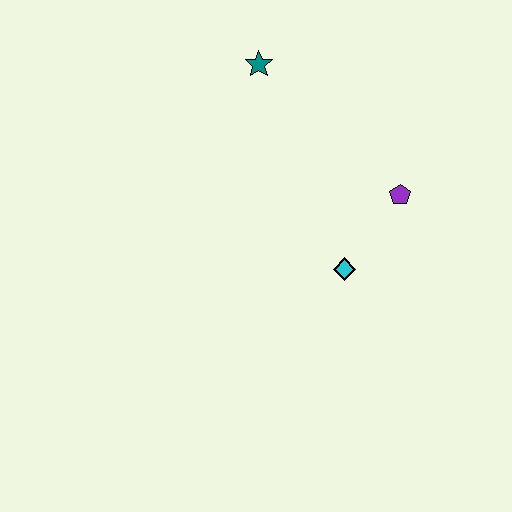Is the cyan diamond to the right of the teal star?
Yes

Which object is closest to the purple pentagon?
The cyan diamond is closest to the purple pentagon.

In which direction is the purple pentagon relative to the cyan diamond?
The purple pentagon is above the cyan diamond.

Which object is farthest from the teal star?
The cyan diamond is farthest from the teal star.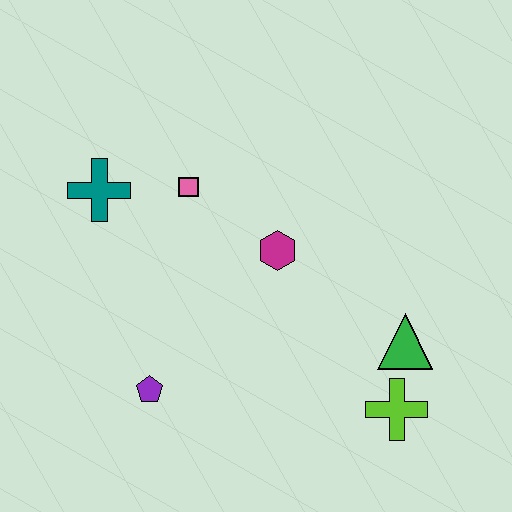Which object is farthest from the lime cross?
The teal cross is farthest from the lime cross.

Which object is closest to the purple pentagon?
The magenta hexagon is closest to the purple pentagon.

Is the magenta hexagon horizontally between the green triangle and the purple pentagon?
Yes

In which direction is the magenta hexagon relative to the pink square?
The magenta hexagon is to the right of the pink square.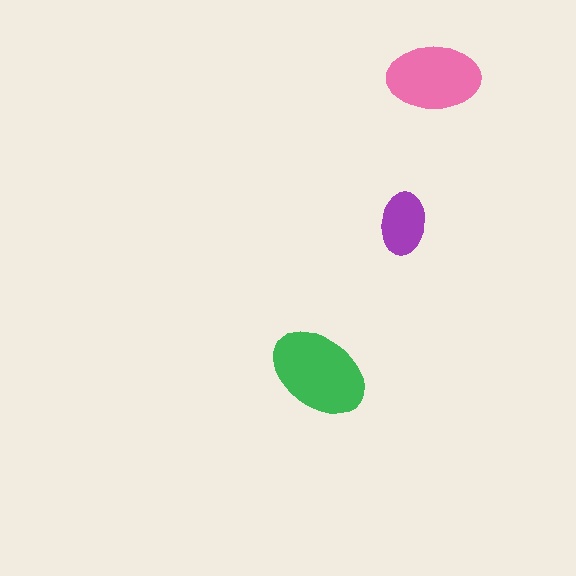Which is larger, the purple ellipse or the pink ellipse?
The pink one.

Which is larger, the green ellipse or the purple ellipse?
The green one.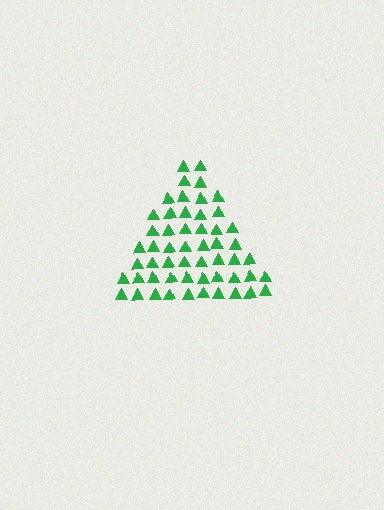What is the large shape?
The large shape is a triangle.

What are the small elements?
The small elements are triangles.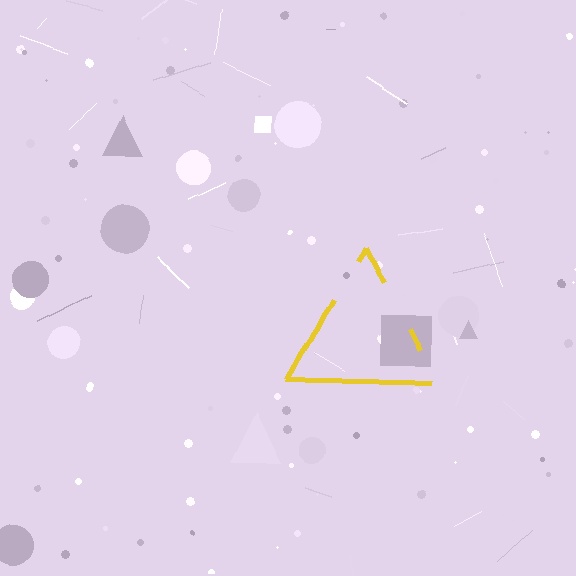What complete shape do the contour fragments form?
The contour fragments form a triangle.